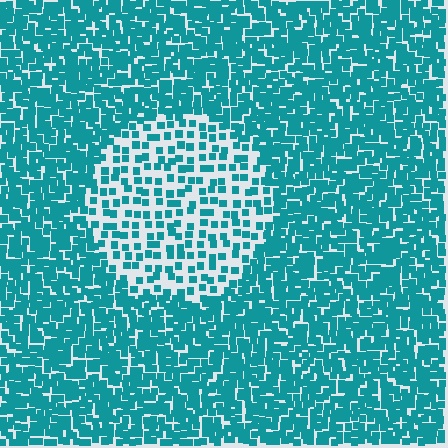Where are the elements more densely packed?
The elements are more densely packed outside the circle boundary.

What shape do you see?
I see a circle.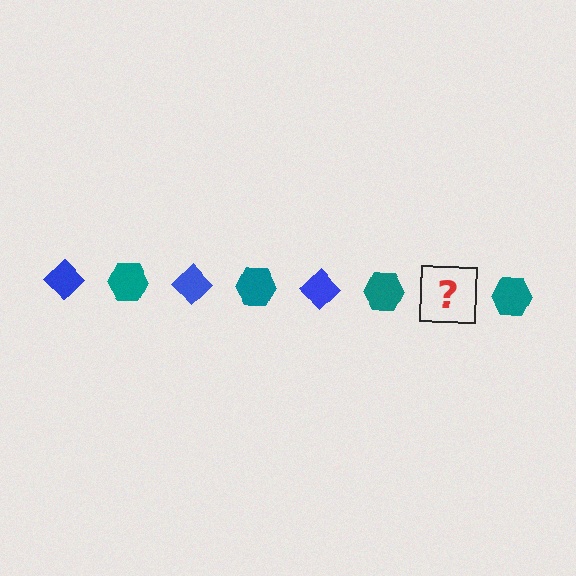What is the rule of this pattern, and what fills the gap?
The rule is that the pattern alternates between blue diamond and teal hexagon. The gap should be filled with a blue diamond.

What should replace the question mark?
The question mark should be replaced with a blue diamond.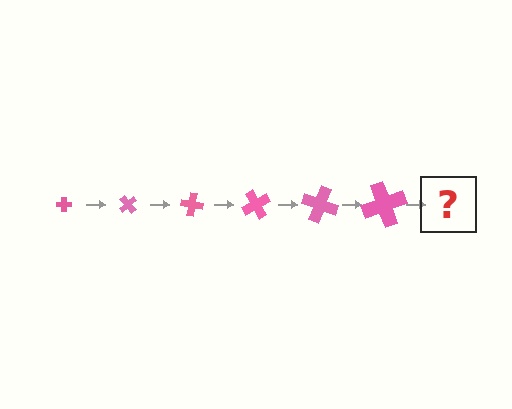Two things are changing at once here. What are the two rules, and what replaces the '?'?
The two rules are that the cross grows larger each step and it rotates 50 degrees each step. The '?' should be a cross, larger than the previous one and rotated 300 degrees from the start.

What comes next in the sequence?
The next element should be a cross, larger than the previous one and rotated 300 degrees from the start.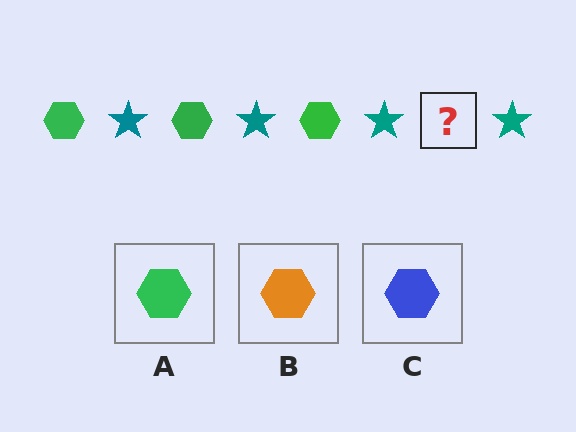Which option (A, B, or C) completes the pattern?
A.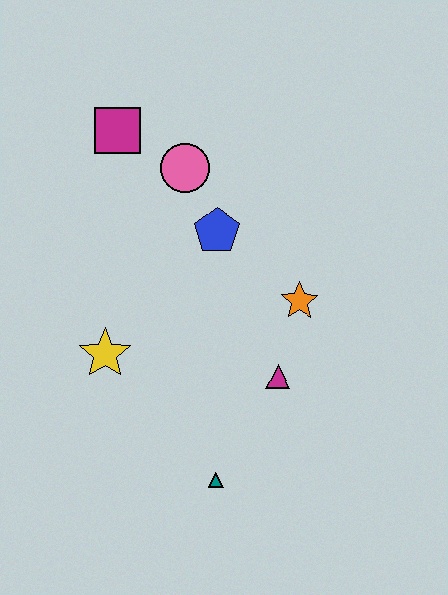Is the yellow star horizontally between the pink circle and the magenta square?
No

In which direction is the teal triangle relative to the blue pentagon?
The teal triangle is below the blue pentagon.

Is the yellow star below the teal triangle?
No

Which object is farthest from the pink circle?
The teal triangle is farthest from the pink circle.